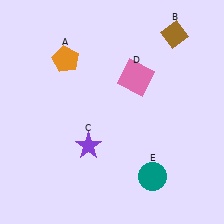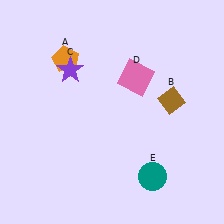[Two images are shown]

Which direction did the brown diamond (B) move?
The brown diamond (B) moved down.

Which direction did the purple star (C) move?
The purple star (C) moved up.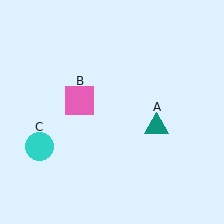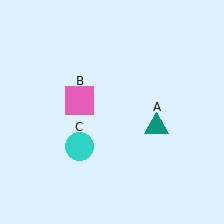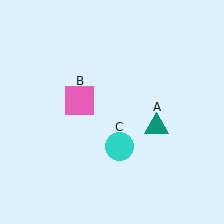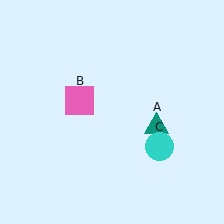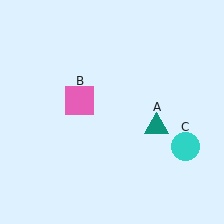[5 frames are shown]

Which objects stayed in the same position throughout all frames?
Teal triangle (object A) and pink square (object B) remained stationary.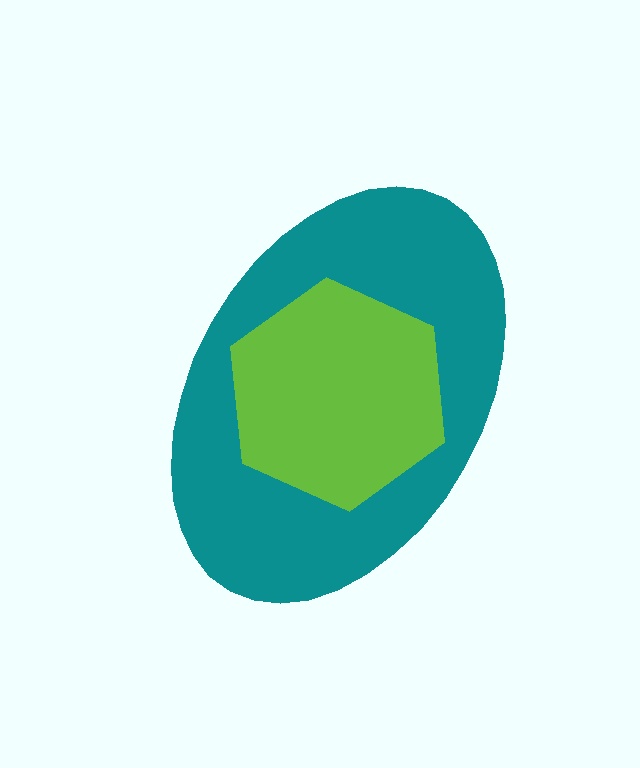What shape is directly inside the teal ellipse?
The lime hexagon.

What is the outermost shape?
The teal ellipse.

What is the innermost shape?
The lime hexagon.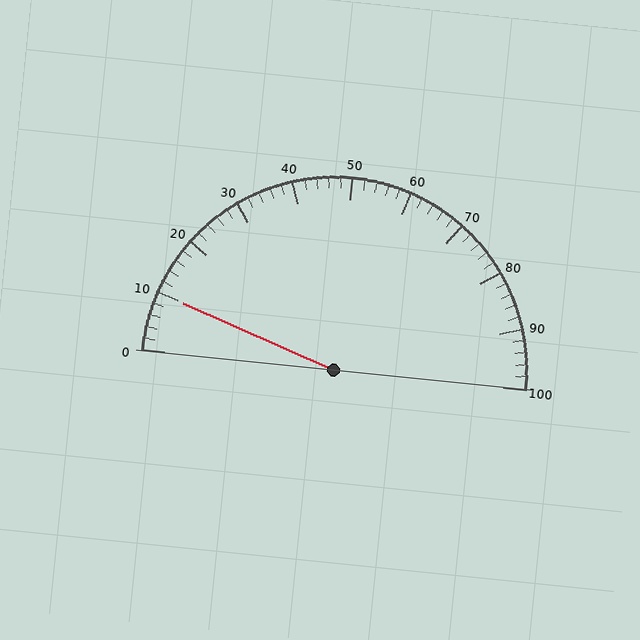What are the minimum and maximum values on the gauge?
The gauge ranges from 0 to 100.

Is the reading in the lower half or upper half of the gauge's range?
The reading is in the lower half of the range (0 to 100).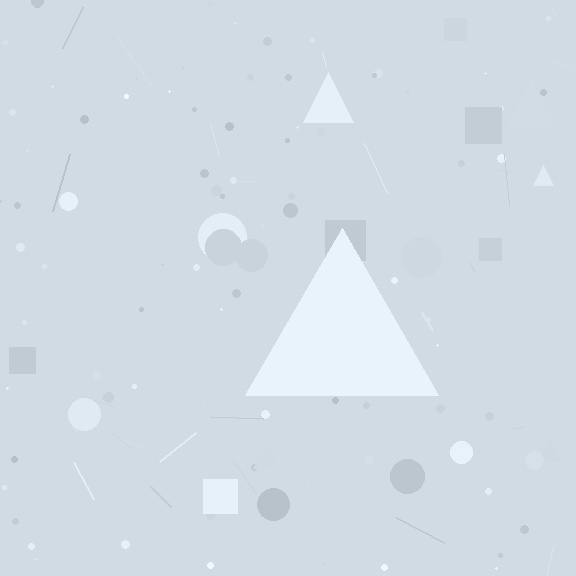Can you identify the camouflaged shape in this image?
The camouflaged shape is a triangle.